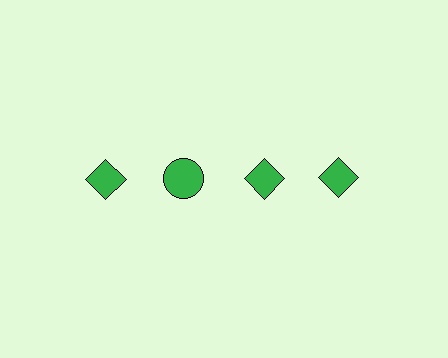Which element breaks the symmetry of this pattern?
The green circle in the top row, second from left column breaks the symmetry. All other shapes are green diamonds.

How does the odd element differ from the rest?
It has a different shape: circle instead of diamond.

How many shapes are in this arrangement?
There are 4 shapes arranged in a grid pattern.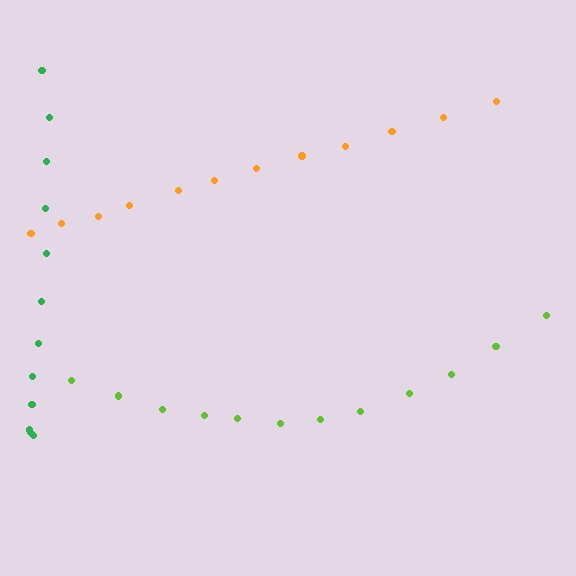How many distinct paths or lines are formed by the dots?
There are 3 distinct paths.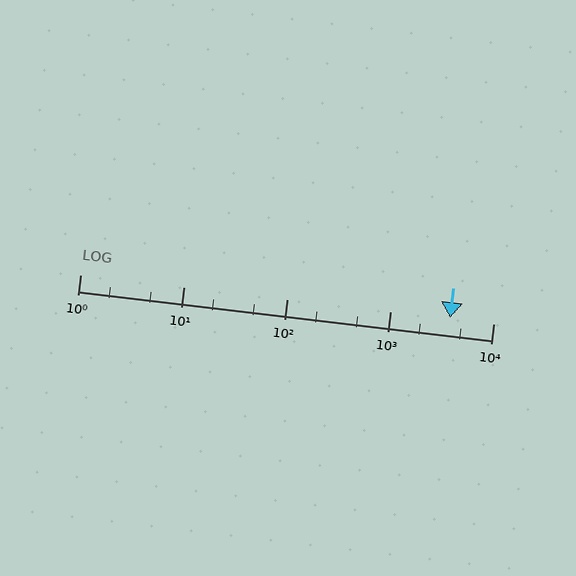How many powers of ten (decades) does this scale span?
The scale spans 4 decades, from 1 to 10000.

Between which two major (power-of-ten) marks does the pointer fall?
The pointer is between 1000 and 10000.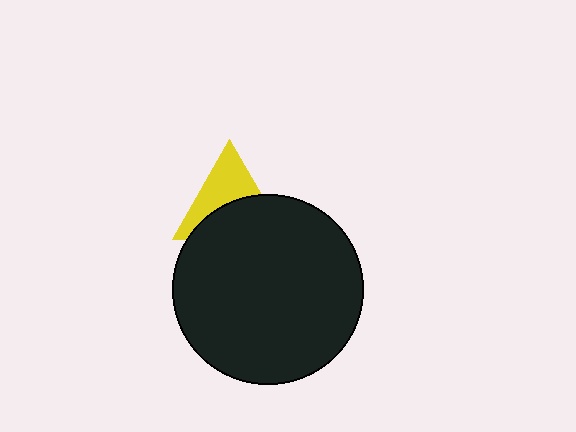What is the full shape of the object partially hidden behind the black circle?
The partially hidden object is a yellow triangle.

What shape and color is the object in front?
The object in front is a black circle.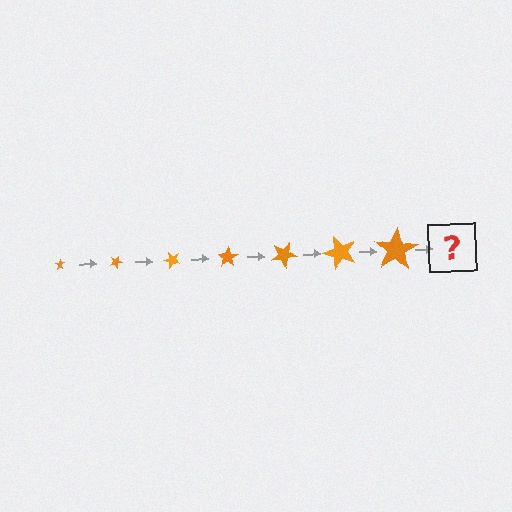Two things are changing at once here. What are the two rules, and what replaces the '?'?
The two rules are that the star grows larger each step and it rotates 25 degrees each step. The '?' should be a star, larger than the previous one and rotated 175 degrees from the start.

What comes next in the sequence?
The next element should be a star, larger than the previous one and rotated 175 degrees from the start.